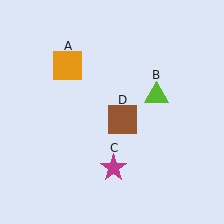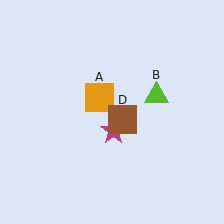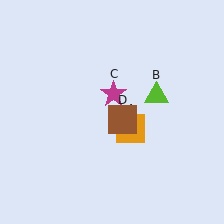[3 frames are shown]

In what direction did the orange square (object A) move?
The orange square (object A) moved down and to the right.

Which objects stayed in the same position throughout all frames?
Lime triangle (object B) and brown square (object D) remained stationary.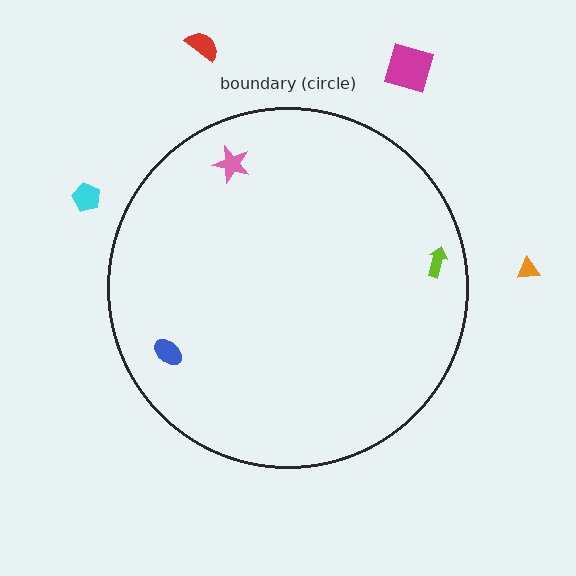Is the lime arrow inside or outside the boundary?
Inside.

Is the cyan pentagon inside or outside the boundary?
Outside.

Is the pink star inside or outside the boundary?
Inside.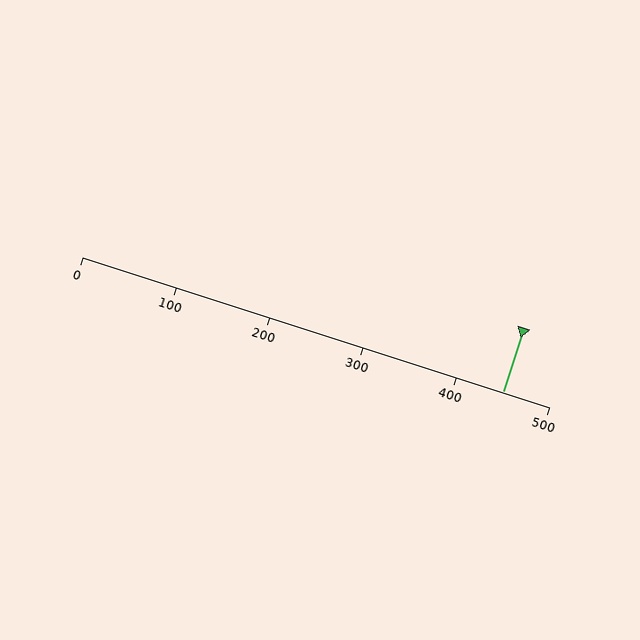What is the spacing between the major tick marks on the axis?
The major ticks are spaced 100 apart.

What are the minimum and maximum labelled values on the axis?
The axis runs from 0 to 500.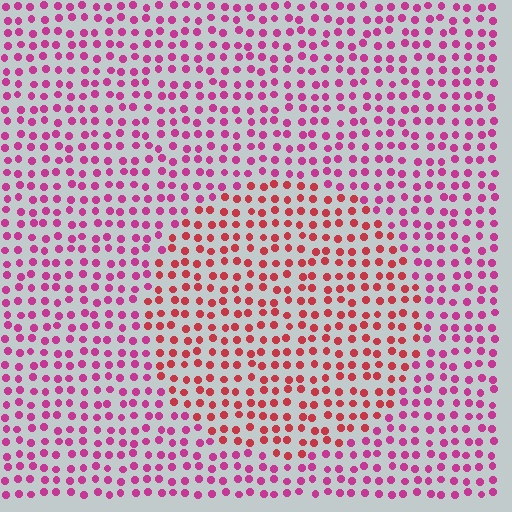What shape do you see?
I see a circle.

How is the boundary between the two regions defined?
The boundary is defined purely by a slight shift in hue (about 33 degrees). Spacing, size, and orientation are identical on both sides.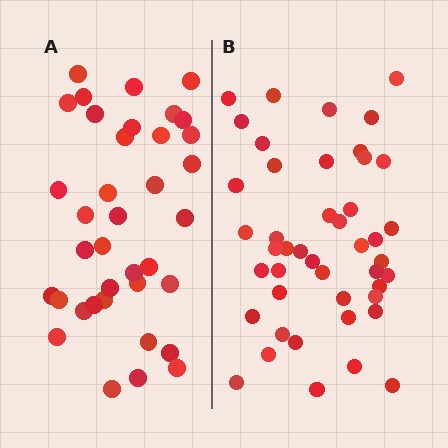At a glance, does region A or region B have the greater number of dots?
Region B (the right region) has more dots.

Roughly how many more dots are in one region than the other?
Region B has roughly 8 or so more dots than region A.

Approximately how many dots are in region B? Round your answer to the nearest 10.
About 40 dots. (The exact count is 45, which rounds to 40.)